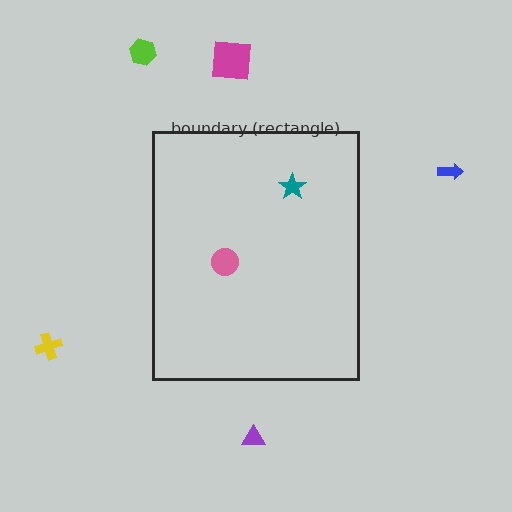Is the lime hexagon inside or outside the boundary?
Outside.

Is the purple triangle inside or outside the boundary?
Outside.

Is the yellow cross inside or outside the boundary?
Outside.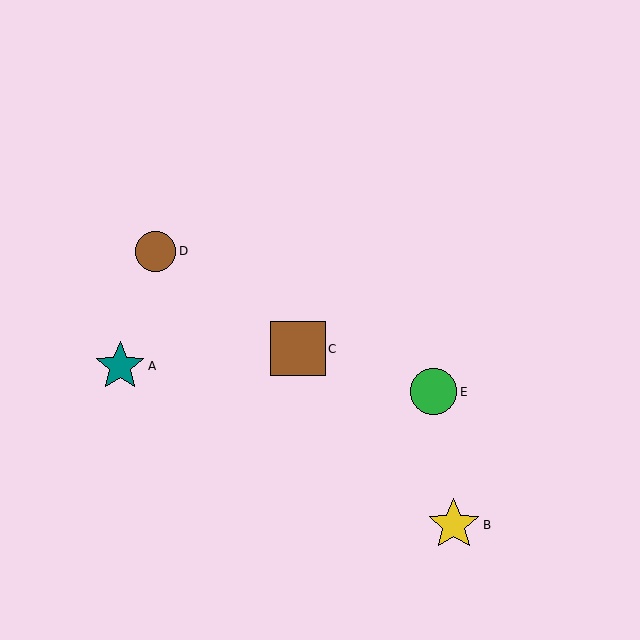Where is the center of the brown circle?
The center of the brown circle is at (156, 251).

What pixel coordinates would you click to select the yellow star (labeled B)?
Click at (454, 525) to select the yellow star B.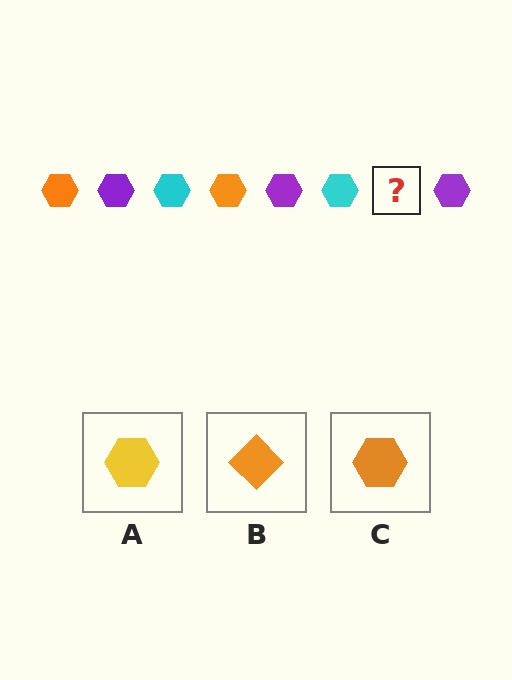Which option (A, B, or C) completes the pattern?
C.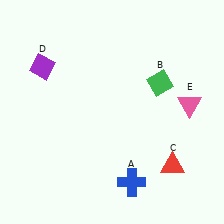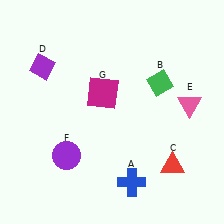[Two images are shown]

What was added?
A purple circle (F), a magenta square (G) were added in Image 2.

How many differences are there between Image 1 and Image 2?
There are 2 differences between the two images.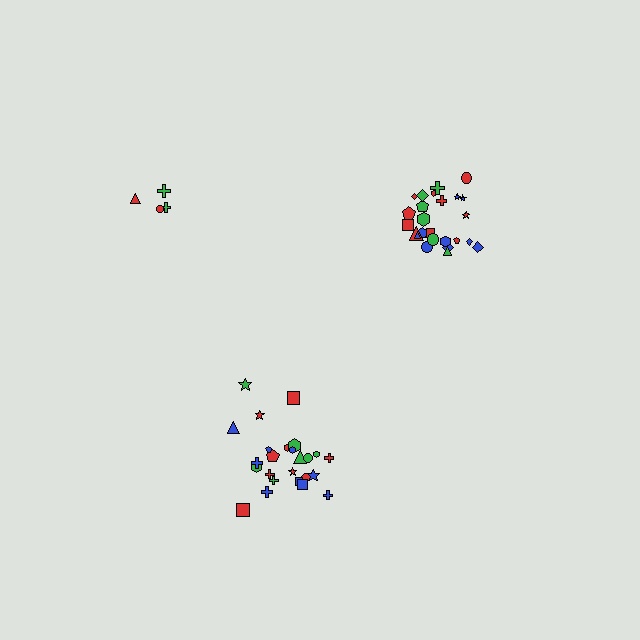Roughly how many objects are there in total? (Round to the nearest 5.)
Roughly 55 objects in total.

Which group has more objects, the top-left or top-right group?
The top-right group.